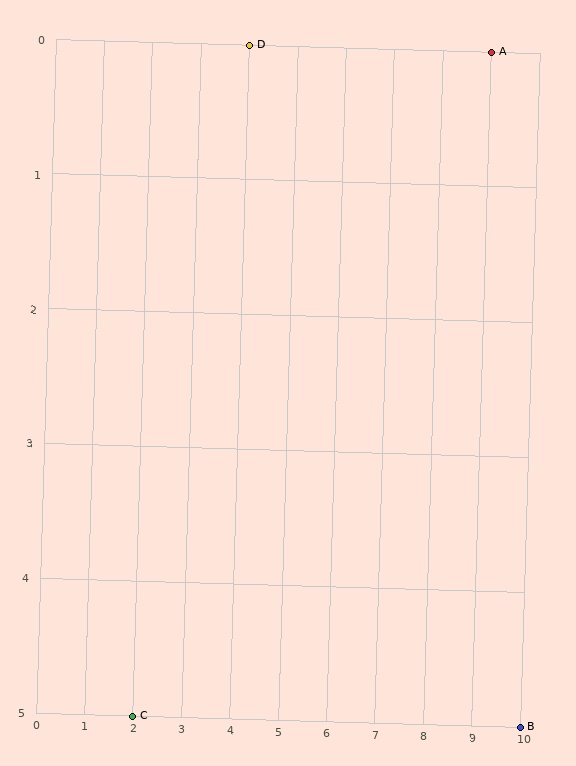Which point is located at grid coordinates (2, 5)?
Point C is at (2, 5).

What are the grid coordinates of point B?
Point B is at grid coordinates (10, 5).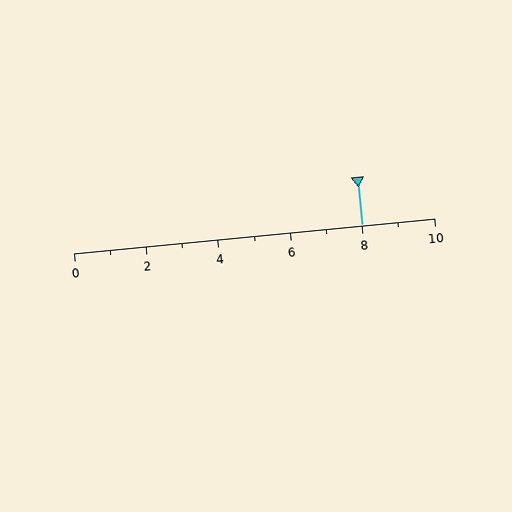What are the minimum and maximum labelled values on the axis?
The axis runs from 0 to 10.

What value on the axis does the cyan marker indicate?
The marker indicates approximately 8.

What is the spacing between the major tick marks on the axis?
The major ticks are spaced 2 apart.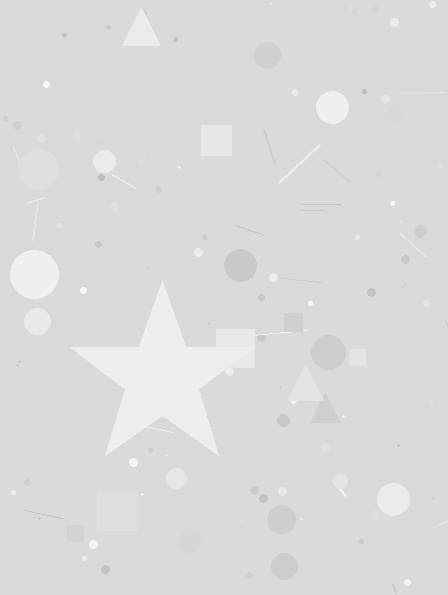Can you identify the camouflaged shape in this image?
The camouflaged shape is a star.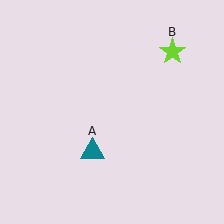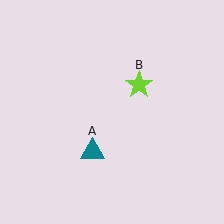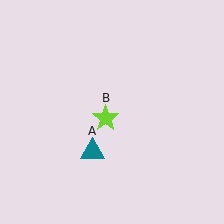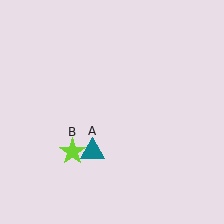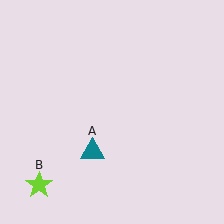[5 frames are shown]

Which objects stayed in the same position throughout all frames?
Teal triangle (object A) remained stationary.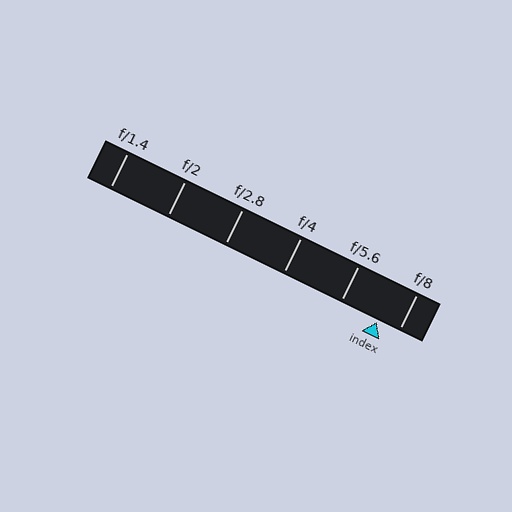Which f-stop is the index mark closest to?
The index mark is closest to f/8.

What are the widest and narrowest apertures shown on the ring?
The widest aperture shown is f/1.4 and the narrowest is f/8.